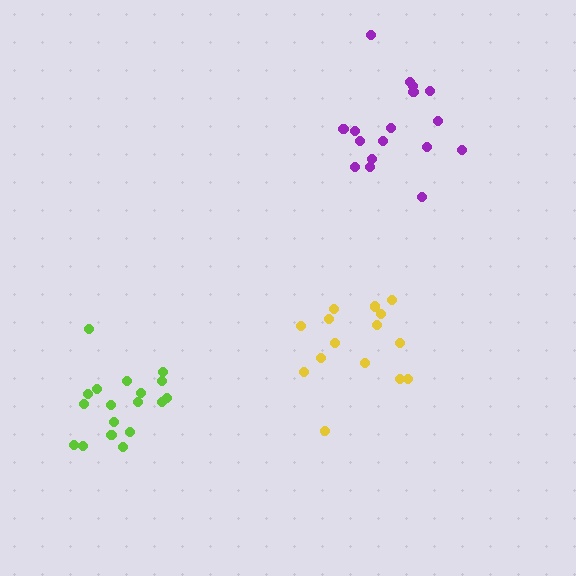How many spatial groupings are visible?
There are 3 spatial groupings.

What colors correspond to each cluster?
The clusters are colored: yellow, purple, lime.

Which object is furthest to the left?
The lime cluster is leftmost.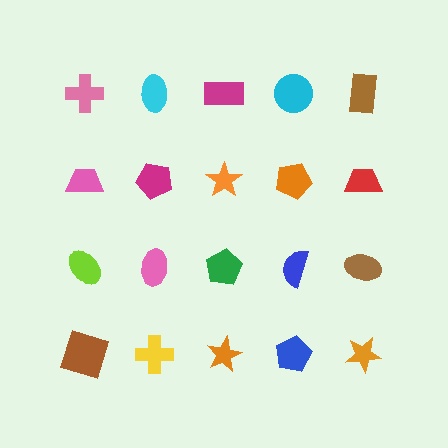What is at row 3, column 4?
A blue semicircle.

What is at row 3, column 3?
A green pentagon.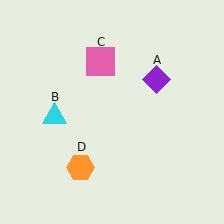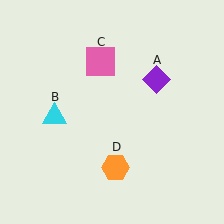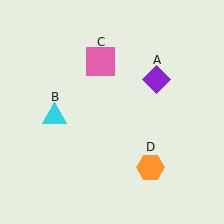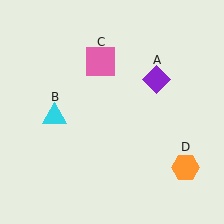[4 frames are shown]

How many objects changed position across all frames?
1 object changed position: orange hexagon (object D).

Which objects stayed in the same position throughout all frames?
Purple diamond (object A) and cyan triangle (object B) and pink square (object C) remained stationary.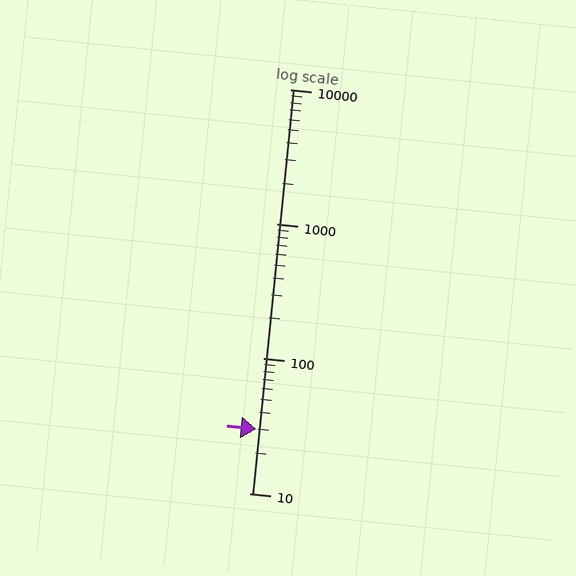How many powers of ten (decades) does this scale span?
The scale spans 3 decades, from 10 to 10000.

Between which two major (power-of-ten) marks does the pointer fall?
The pointer is between 10 and 100.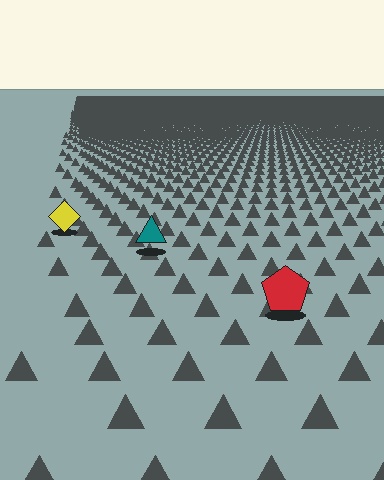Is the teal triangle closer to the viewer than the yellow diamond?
Yes. The teal triangle is closer — you can tell from the texture gradient: the ground texture is coarser near it.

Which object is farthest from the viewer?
The yellow diamond is farthest from the viewer. It appears smaller and the ground texture around it is denser.